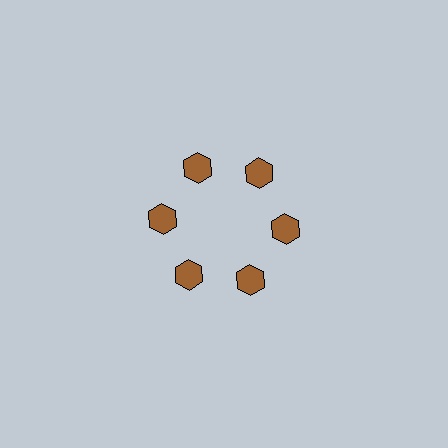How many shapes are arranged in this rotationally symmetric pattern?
There are 6 shapes, arranged in 6 groups of 1.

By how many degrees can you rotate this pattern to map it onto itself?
The pattern maps onto itself every 60 degrees of rotation.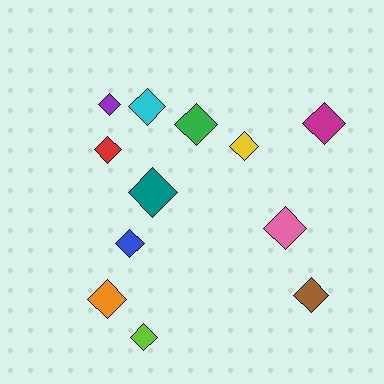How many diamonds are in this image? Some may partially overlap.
There are 12 diamonds.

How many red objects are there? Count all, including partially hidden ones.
There is 1 red object.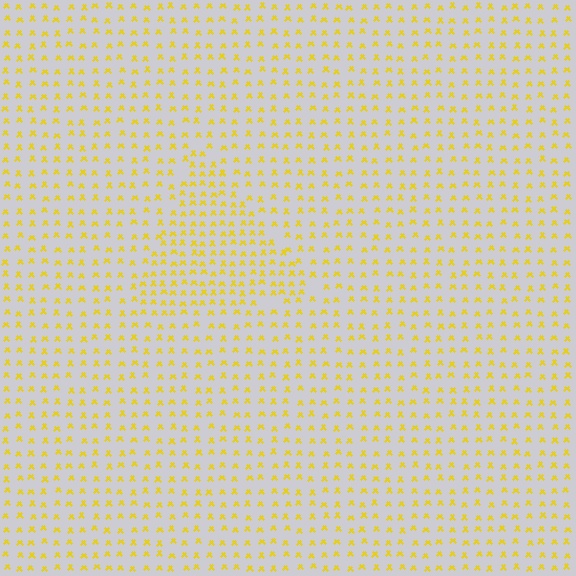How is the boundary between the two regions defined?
The boundary is defined by a change in element density (approximately 1.7x ratio). All elements are the same color, size, and shape.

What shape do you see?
I see a triangle.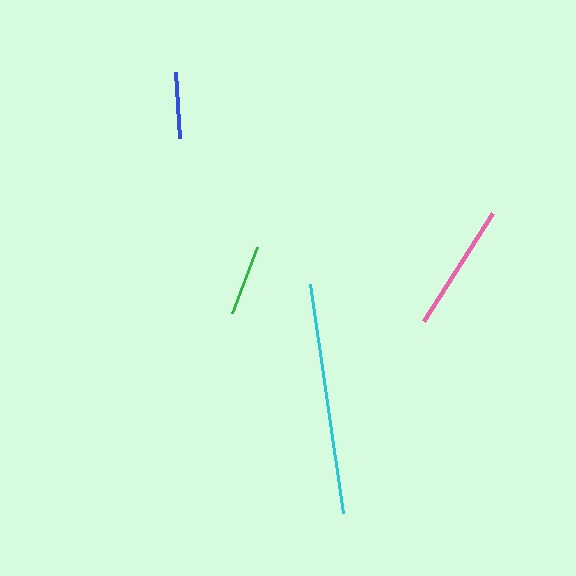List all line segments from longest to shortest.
From longest to shortest: cyan, pink, green, blue.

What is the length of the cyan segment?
The cyan segment is approximately 231 pixels long.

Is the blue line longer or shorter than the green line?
The green line is longer than the blue line.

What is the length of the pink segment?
The pink segment is approximately 128 pixels long.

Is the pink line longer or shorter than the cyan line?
The cyan line is longer than the pink line.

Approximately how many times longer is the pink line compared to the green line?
The pink line is approximately 1.8 times the length of the green line.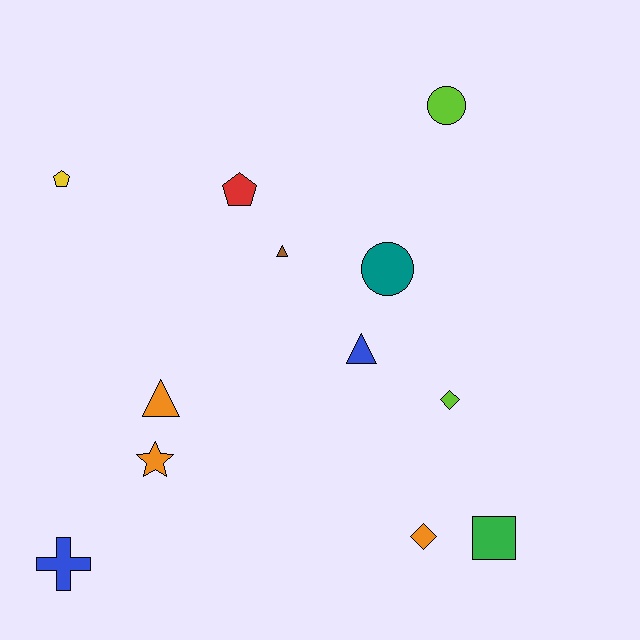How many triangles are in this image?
There are 3 triangles.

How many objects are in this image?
There are 12 objects.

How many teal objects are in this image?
There is 1 teal object.